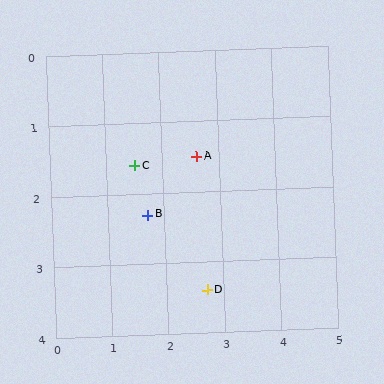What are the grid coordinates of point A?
Point A is at approximately (2.6, 1.5).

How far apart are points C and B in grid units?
Points C and B are about 0.7 grid units apart.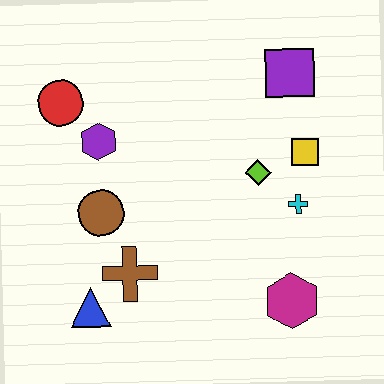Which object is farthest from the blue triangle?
The purple square is farthest from the blue triangle.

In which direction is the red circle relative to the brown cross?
The red circle is above the brown cross.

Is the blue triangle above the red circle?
No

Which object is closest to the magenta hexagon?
The cyan cross is closest to the magenta hexagon.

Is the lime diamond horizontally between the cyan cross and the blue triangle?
Yes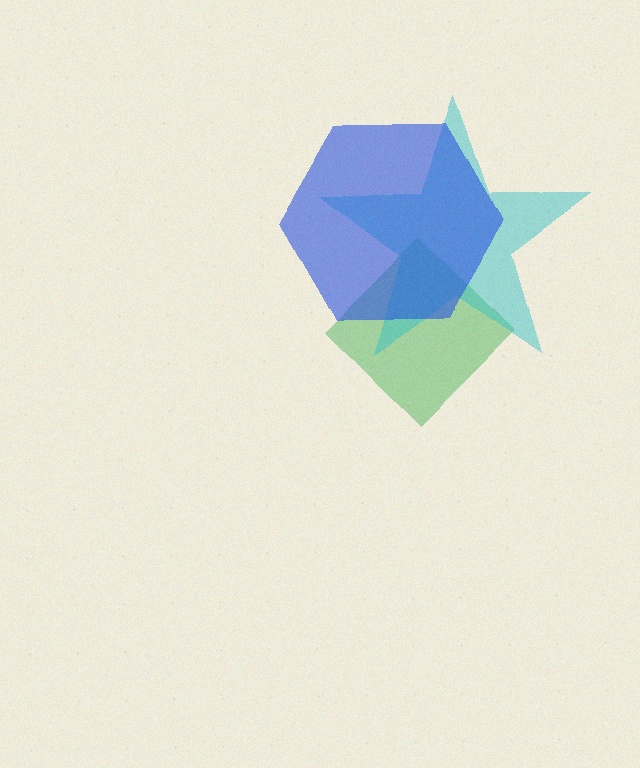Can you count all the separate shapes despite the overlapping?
Yes, there are 3 separate shapes.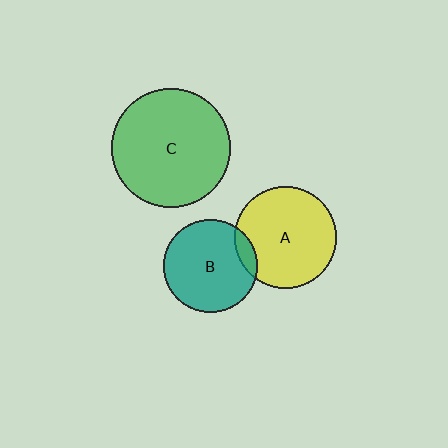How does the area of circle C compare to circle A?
Approximately 1.4 times.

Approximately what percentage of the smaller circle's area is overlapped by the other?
Approximately 10%.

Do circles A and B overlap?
Yes.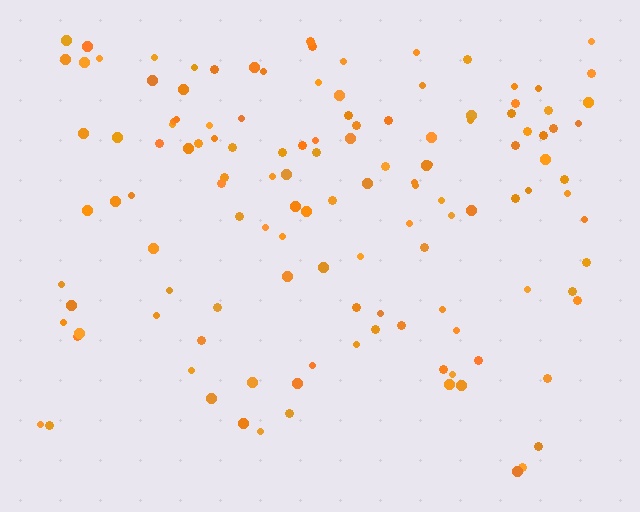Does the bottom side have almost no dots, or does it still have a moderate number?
Still a moderate number, just noticeably fewer than the top.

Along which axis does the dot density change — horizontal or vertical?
Vertical.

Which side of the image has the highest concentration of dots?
The top.